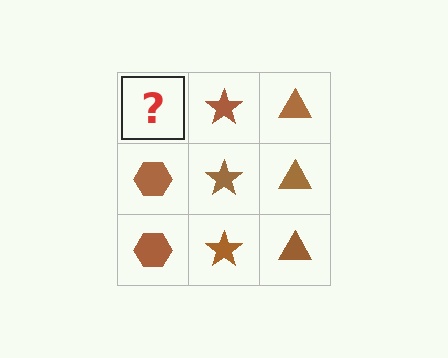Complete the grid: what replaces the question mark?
The question mark should be replaced with a brown hexagon.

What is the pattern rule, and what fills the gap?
The rule is that each column has a consistent shape. The gap should be filled with a brown hexagon.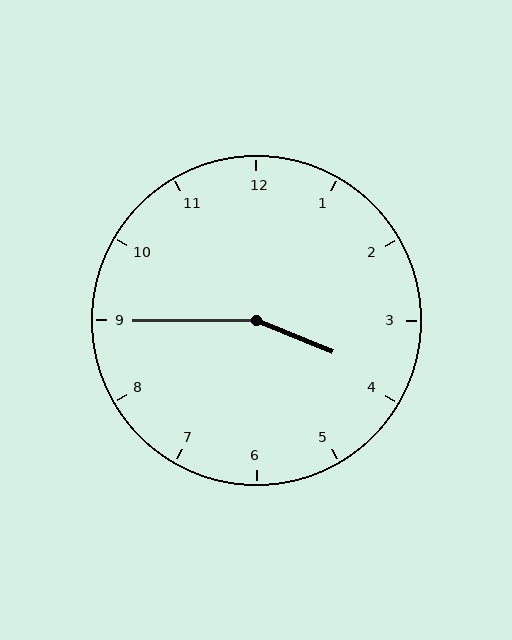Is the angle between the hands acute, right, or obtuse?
It is obtuse.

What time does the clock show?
3:45.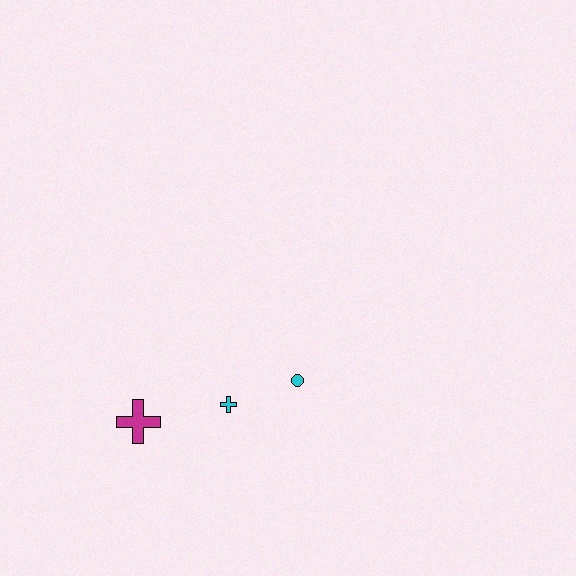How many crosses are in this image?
There are 2 crosses.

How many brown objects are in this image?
There are no brown objects.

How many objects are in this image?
There are 3 objects.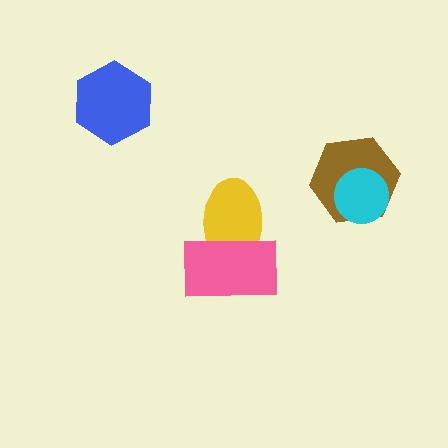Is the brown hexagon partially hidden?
Yes, it is partially covered by another shape.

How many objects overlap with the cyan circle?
1 object overlaps with the cyan circle.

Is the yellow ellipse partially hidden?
Yes, it is partially covered by another shape.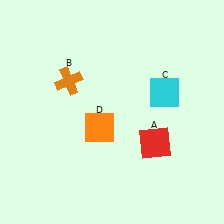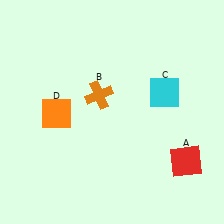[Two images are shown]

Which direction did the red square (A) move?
The red square (A) moved right.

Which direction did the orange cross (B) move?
The orange cross (B) moved right.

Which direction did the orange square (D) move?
The orange square (D) moved left.